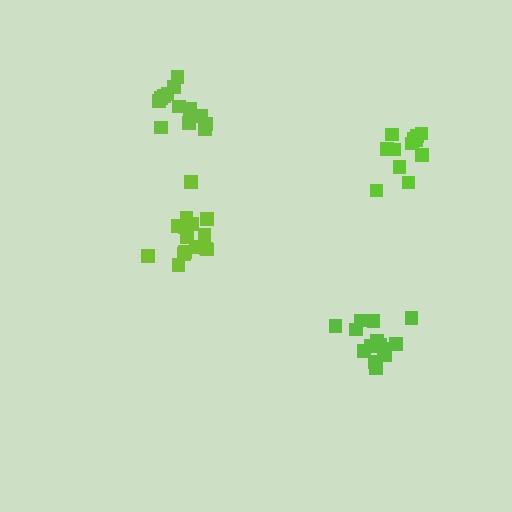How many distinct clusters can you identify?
There are 4 distinct clusters.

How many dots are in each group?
Group 1: 13 dots, Group 2: 12 dots, Group 3: 15 dots, Group 4: 14 dots (54 total).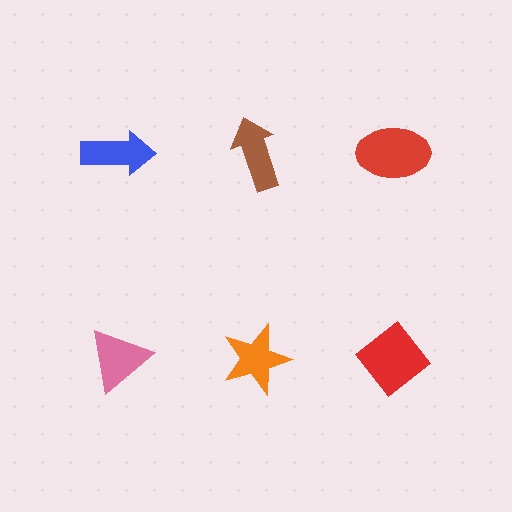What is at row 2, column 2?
An orange star.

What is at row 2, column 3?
A red diamond.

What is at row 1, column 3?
A red ellipse.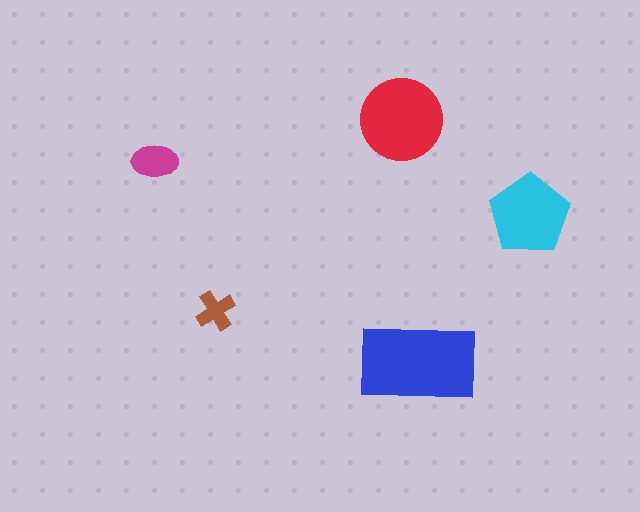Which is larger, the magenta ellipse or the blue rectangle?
The blue rectangle.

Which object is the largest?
The blue rectangle.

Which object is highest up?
The red circle is topmost.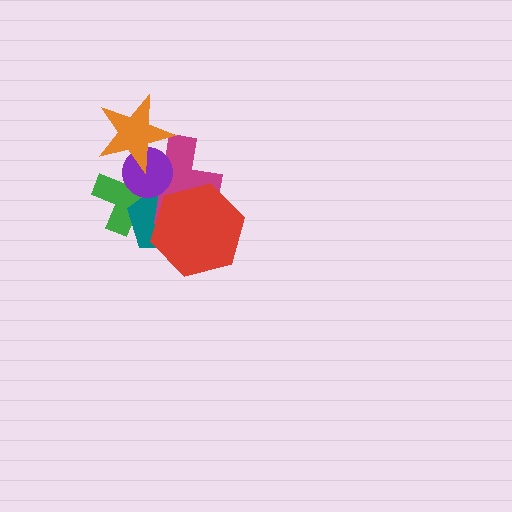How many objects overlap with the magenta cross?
5 objects overlap with the magenta cross.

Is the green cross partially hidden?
Yes, it is partially covered by another shape.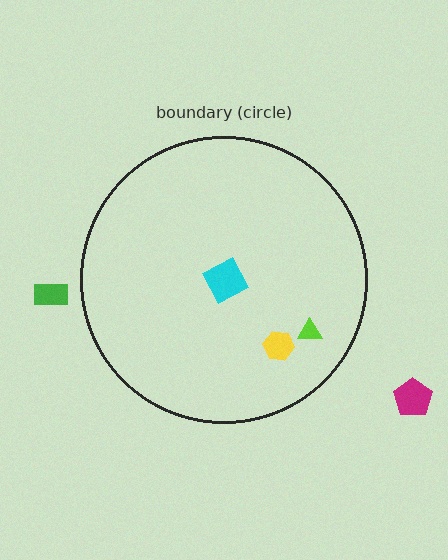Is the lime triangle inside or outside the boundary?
Inside.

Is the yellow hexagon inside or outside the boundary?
Inside.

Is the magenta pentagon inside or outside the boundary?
Outside.